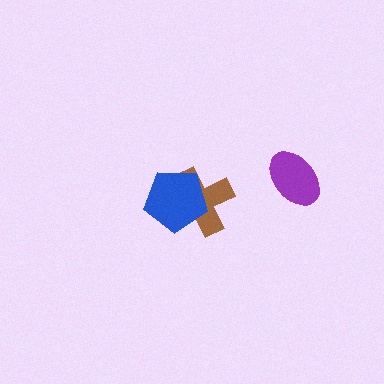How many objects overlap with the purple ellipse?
0 objects overlap with the purple ellipse.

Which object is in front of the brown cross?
The blue pentagon is in front of the brown cross.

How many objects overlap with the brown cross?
1 object overlaps with the brown cross.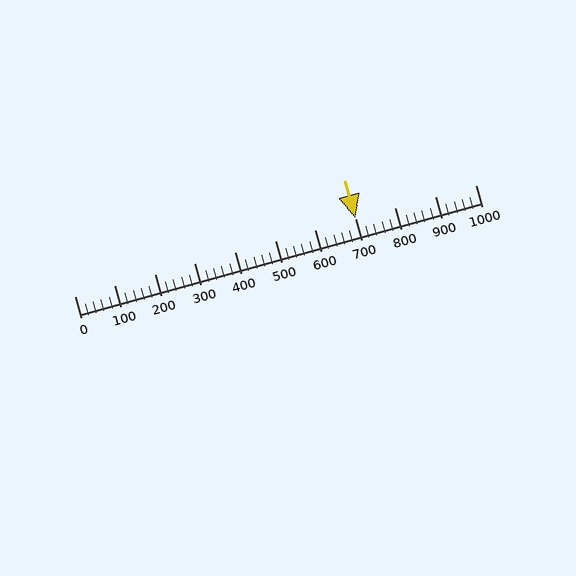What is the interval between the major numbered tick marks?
The major tick marks are spaced 100 units apart.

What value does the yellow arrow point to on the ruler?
The yellow arrow points to approximately 700.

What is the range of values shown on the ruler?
The ruler shows values from 0 to 1000.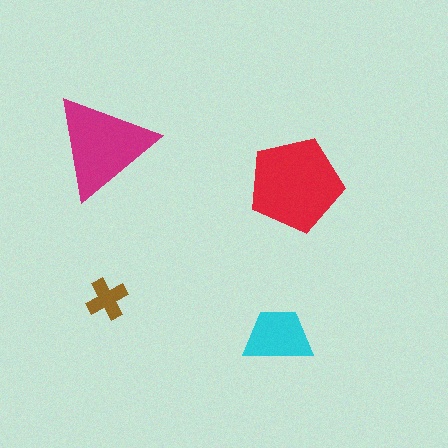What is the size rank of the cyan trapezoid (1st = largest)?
3rd.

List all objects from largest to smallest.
The red pentagon, the magenta triangle, the cyan trapezoid, the brown cross.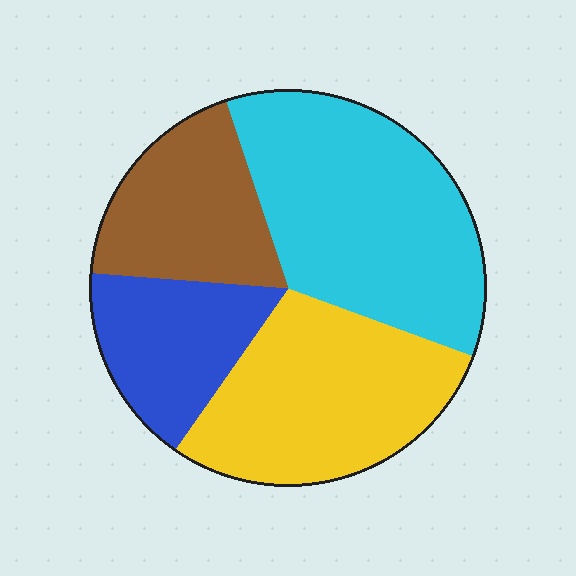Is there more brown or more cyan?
Cyan.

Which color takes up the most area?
Cyan, at roughly 35%.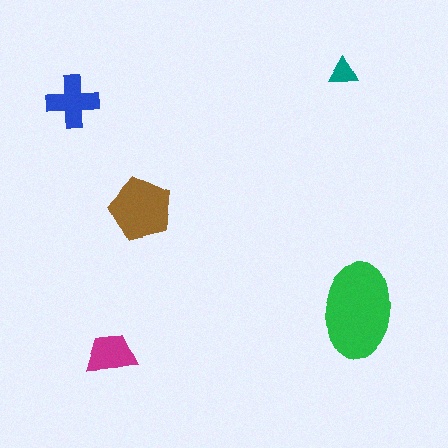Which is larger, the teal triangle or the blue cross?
The blue cross.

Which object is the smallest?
The teal triangle.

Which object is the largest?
The green ellipse.